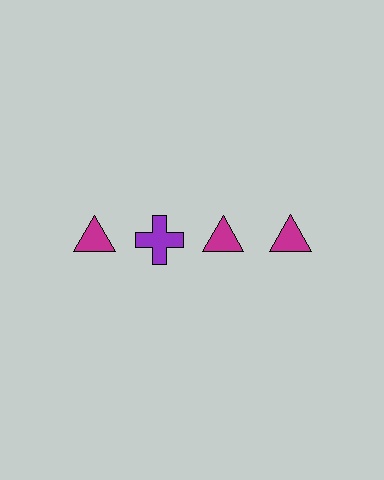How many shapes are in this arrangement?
There are 4 shapes arranged in a grid pattern.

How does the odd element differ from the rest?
It differs in both color (purple instead of magenta) and shape (cross instead of triangle).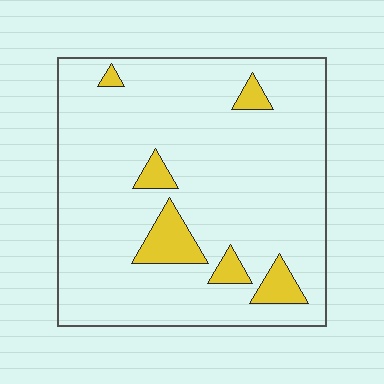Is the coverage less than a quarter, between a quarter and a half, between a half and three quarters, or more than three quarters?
Less than a quarter.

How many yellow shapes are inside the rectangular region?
6.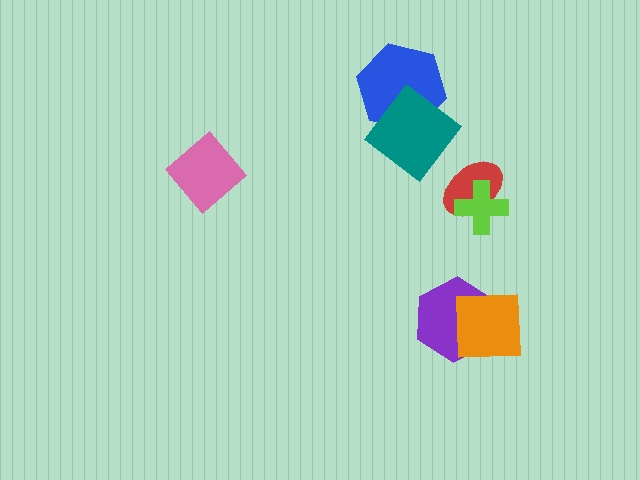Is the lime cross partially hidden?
No, no other shape covers it.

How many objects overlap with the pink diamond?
0 objects overlap with the pink diamond.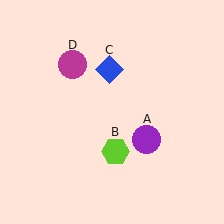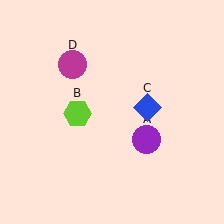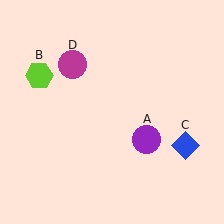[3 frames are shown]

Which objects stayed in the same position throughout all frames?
Purple circle (object A) and magenta circle (object D) remained stationary.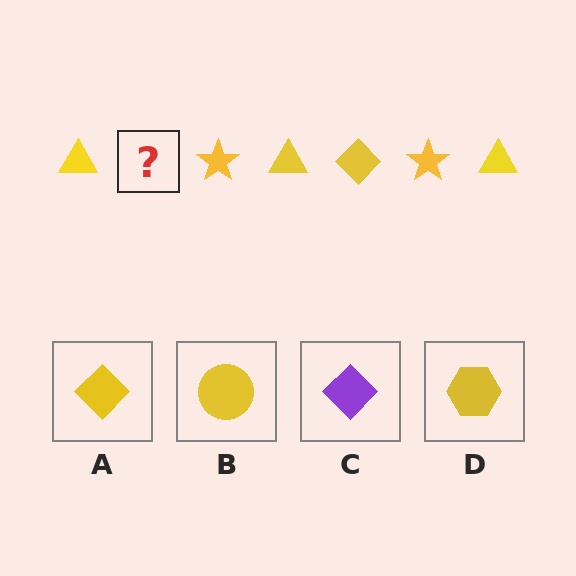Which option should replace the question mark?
Option A.